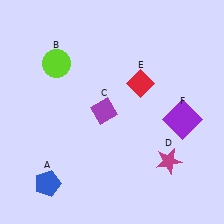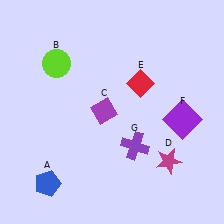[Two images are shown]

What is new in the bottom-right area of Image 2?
A purple cross (G) was added in the bottom-right area of Image 2.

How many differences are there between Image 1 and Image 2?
There is 1 difference between the two images.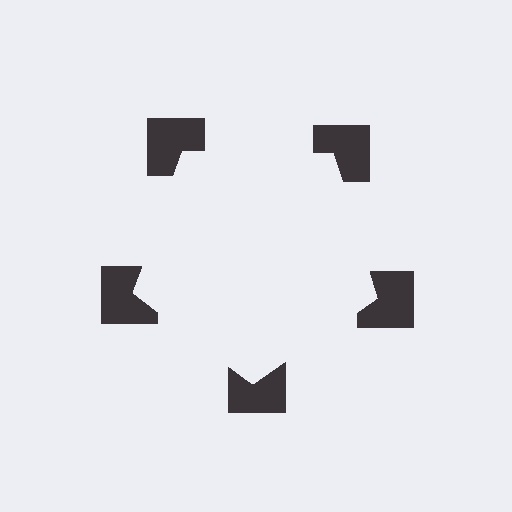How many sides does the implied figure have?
5 sides.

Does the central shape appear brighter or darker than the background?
It typically appears slightly brighter than the background, even though no actual brightness change is drawn.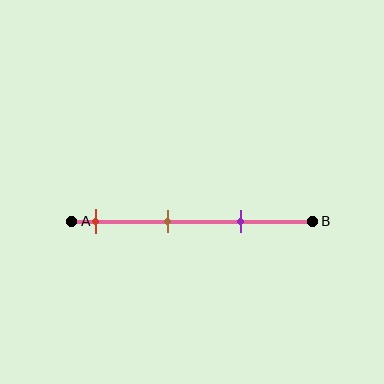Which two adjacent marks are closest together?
The brown and purple marks are the closest adjacent pair.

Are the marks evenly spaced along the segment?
Yes, the marks are approximately evenly spaced.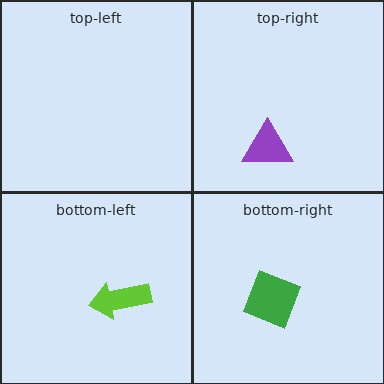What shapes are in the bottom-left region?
The lime arrow.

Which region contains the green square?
The bottom-right region.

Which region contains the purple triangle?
The top-right region.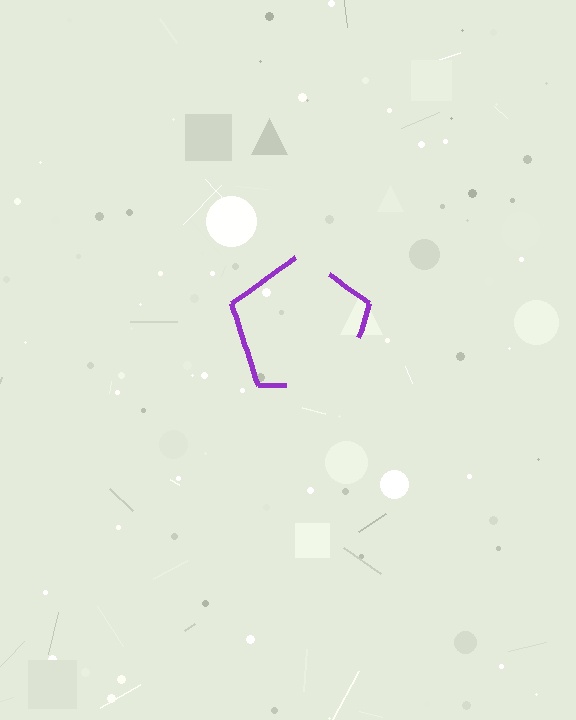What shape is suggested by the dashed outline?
The dashed outline suggests a pentagon.